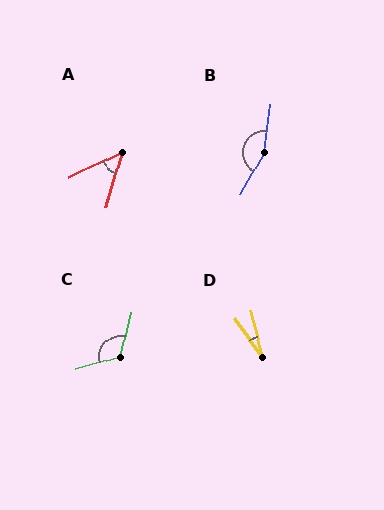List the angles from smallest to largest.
D (21°), A (49°), C (119°), B (159°).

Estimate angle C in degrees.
Approximately 119 degrees.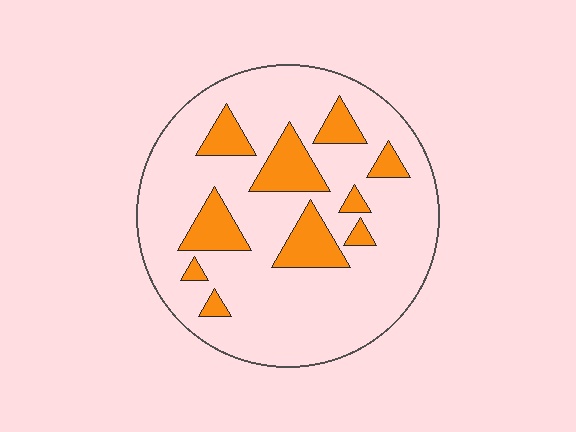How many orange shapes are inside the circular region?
10.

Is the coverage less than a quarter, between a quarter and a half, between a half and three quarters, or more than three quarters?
Less than a quarter.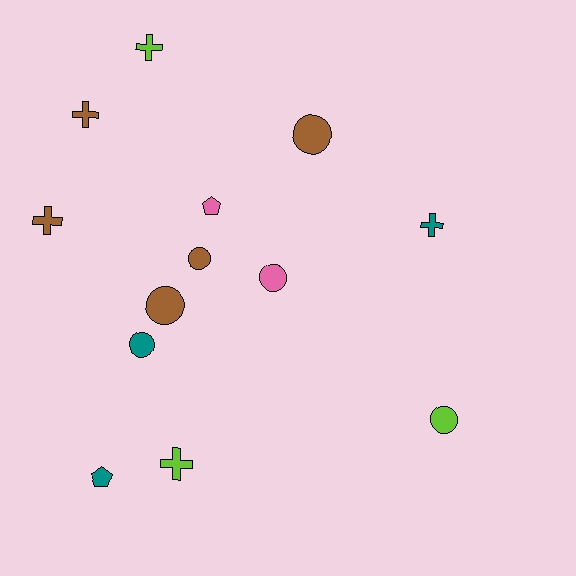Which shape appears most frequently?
Circle, with 6 objects.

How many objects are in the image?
There are 13 objects.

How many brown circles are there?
There are 3 brown circles.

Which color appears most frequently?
Brown, with 5 objects.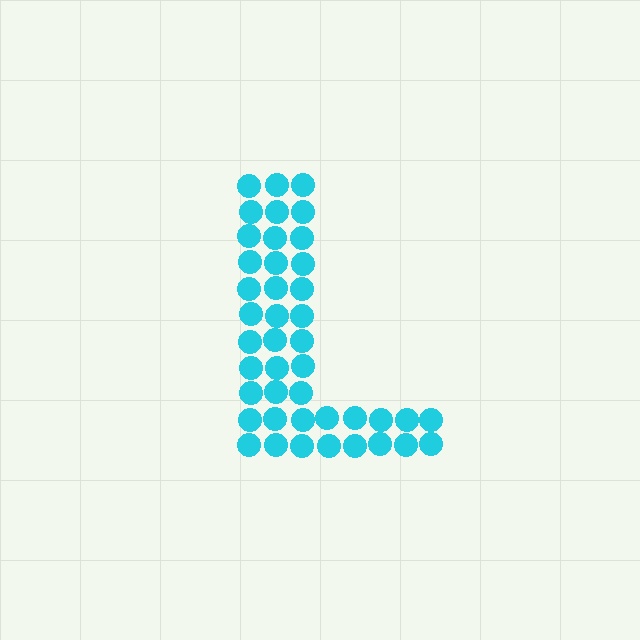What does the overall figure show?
The overall figure shows the letter L.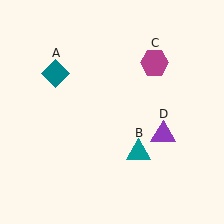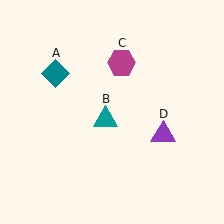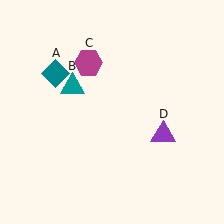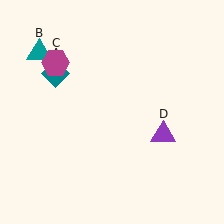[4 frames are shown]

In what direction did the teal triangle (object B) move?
The teal triangle (object B) moved up and to the left.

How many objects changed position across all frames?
2 objects changed position: teal triangle (object B), magenta hexagon (object C).